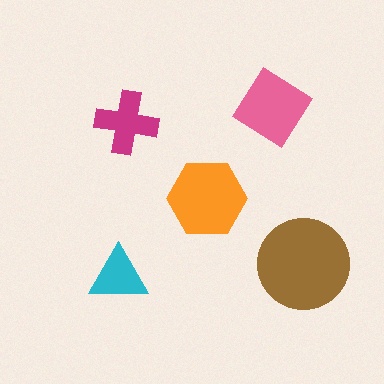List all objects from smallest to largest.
The cyan triangle, the magenta cross, the pink diamond, the orange hexagon, the brown circle.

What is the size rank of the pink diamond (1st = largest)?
3rd.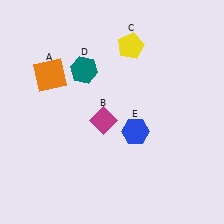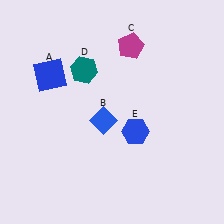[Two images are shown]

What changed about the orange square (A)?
In Image 1, A is orange. In Image 2, it changed to blue.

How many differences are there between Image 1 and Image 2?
There are 3 differences between the two images.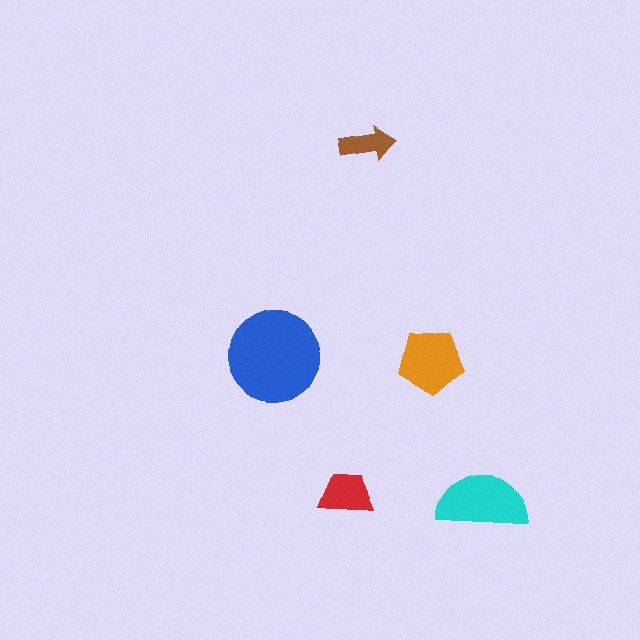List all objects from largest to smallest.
The blue circle, the cyan semicircle, the orange pentagon, the red trapezoid, the brown arrow.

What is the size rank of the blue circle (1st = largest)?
1st.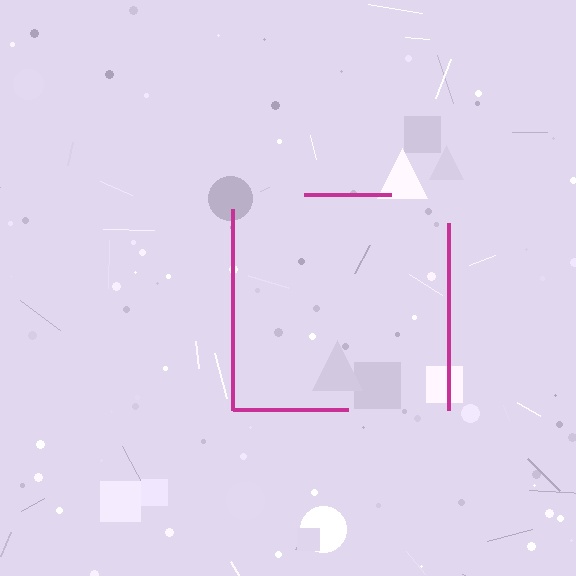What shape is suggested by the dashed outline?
The dashed outline suggests a square.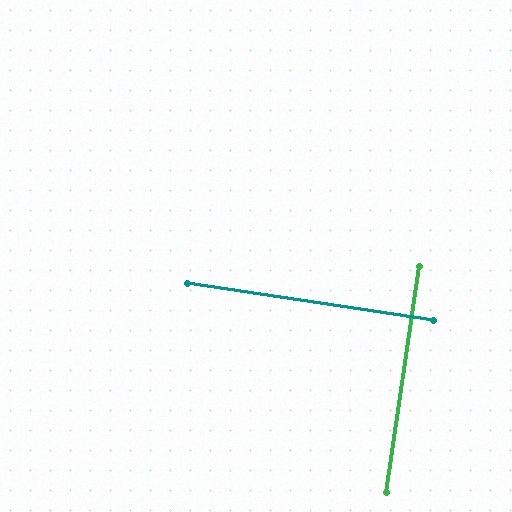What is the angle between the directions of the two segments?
Approximately 90 degrees.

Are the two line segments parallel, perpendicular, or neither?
Perpendicular — they meet at approximately 90°.